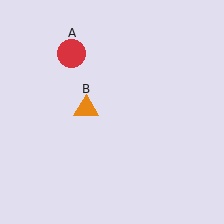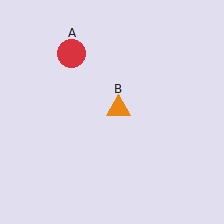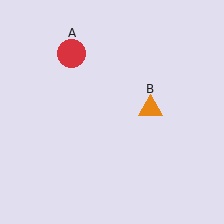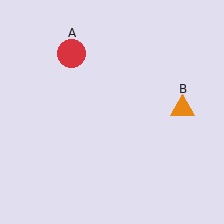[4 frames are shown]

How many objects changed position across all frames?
1 object changed position: orange triangle (object B).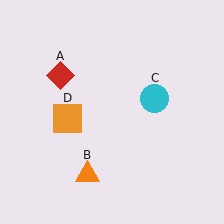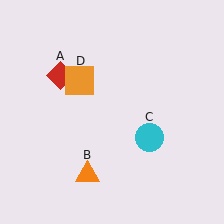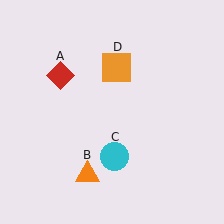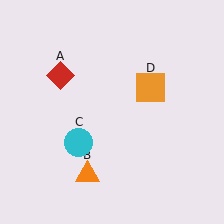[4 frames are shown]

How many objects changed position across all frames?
2 objects changed position: cyan circle (object C), orange square (object D).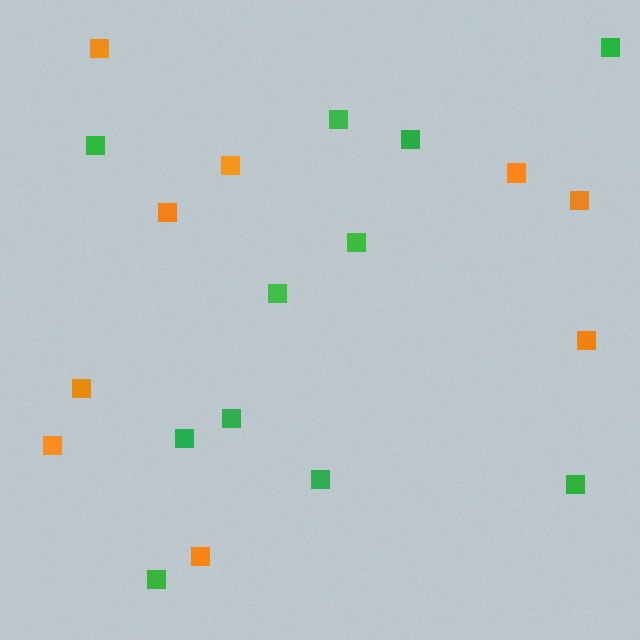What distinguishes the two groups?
There are 2 groups: one group of orange squares (9) and one group of green squares (11).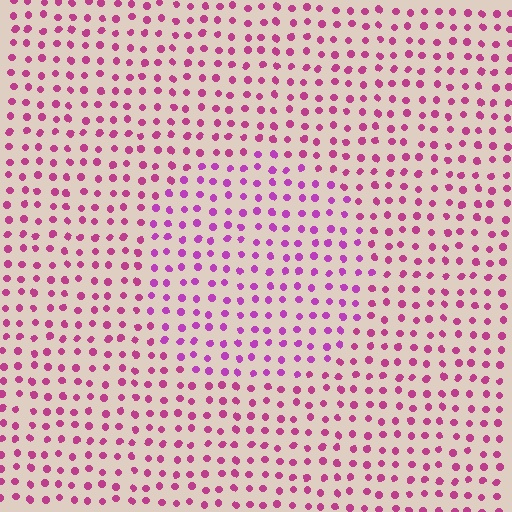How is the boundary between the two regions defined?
The boundary is defined purely by a slight shift in hue (about 23 degrees). Spacing, size, and orientation are identical on both sides.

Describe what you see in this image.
The image is filled with small magenta elements in a uniform arrangement. A circle-shaped region is visible where the elements are tinted to a slightly different hue, forming a subtle color boundary.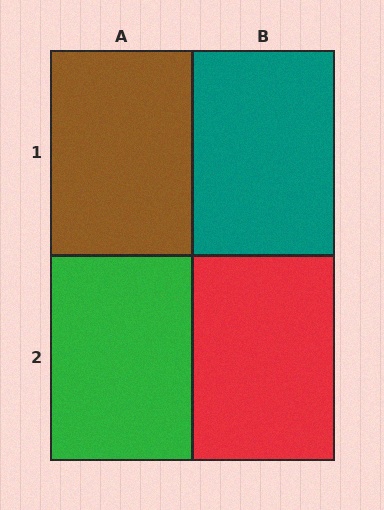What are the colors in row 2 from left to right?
Green, red.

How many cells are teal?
1 cell is teal.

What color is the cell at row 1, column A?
Brown.